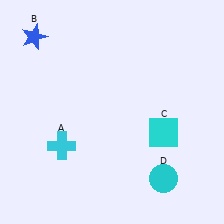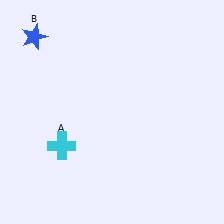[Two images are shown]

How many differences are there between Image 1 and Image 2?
There are 2 differences between the two images.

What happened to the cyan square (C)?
The cyan square (C) was removed in Image 2. It was in the bottom-right area of Image 1.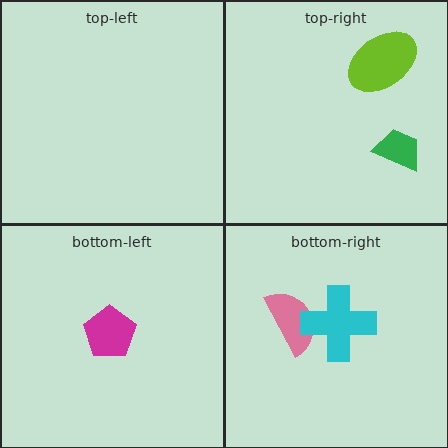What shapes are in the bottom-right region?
The pink semicircle, the cyan cross.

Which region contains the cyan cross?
The bottom-right region.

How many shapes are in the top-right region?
2.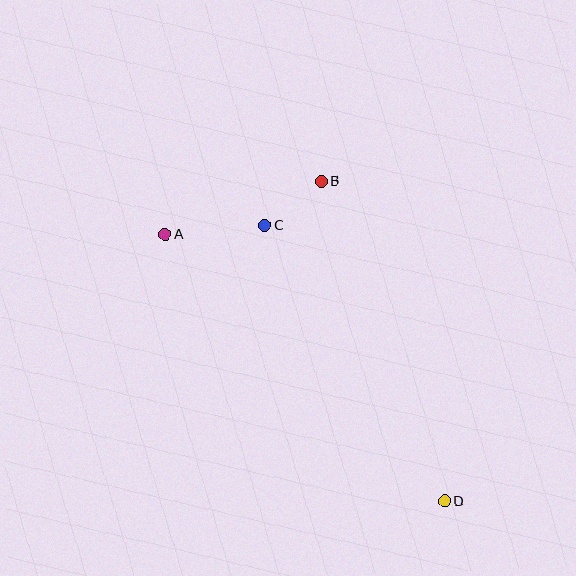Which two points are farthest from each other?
Points A and D are farthest from each other.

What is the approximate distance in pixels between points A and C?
The distance between A and C is approximately 100 pixels.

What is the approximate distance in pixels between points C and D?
The distance between C and D is approximately 329 pixels.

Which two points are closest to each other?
Points B and C are closest to each other.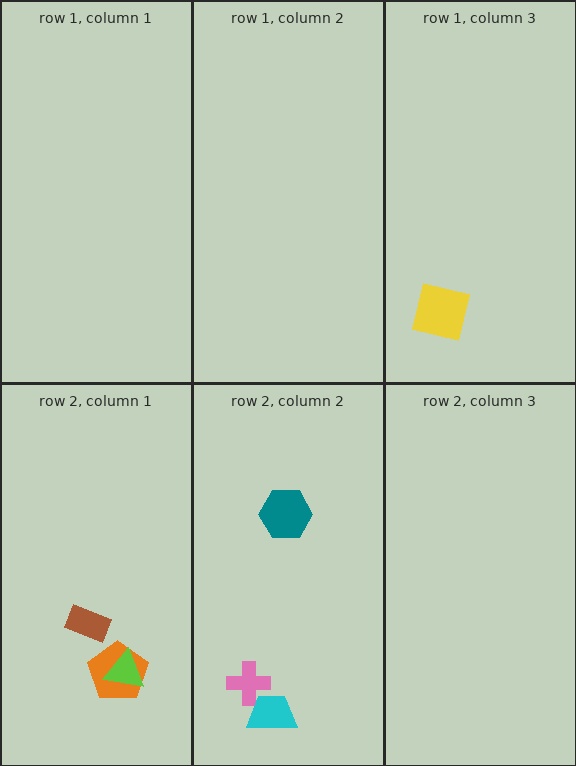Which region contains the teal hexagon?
The row 2, column 2 region.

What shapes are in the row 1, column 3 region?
The yellow square.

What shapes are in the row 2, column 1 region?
The orange pentagon, the lime triangle, the brown rectangle.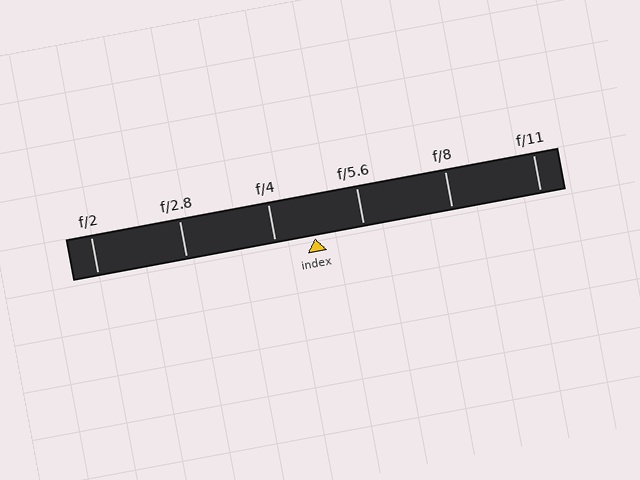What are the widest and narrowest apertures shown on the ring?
The widest aperture shown is f/2 and the narrowest is f/11.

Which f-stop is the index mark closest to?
The index mark is closest to f/4.